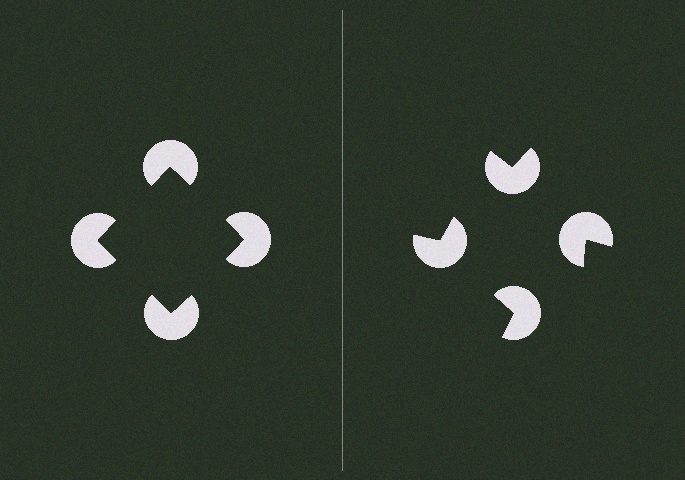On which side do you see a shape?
An illusory square appears on the left side. On the right side the wedge cuts are rotated, so no coherent shape forms.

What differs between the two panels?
The pac-man discs are positioned identically on both sides; only the wedge orientations differ. On the left they align to a square; on the right they are misaligned.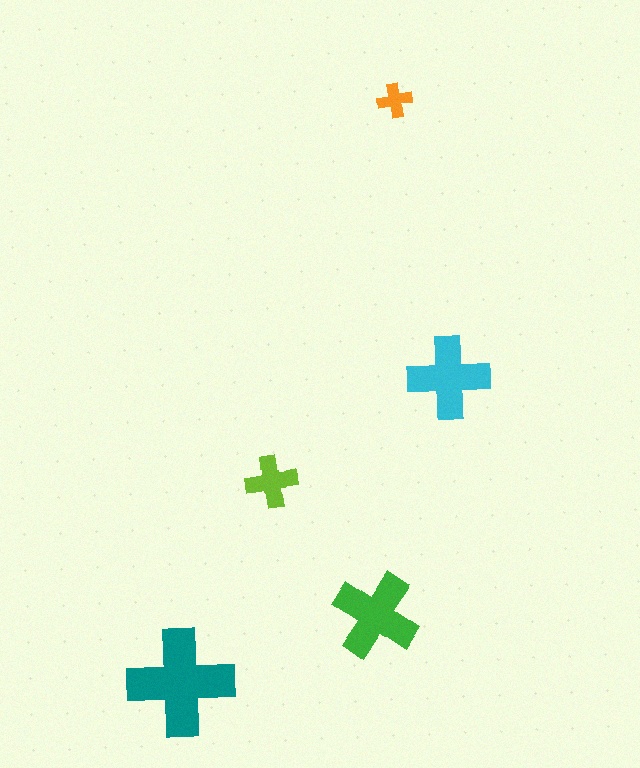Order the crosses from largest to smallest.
the teal one, the green one, the cyan one, the lime one, the orange one.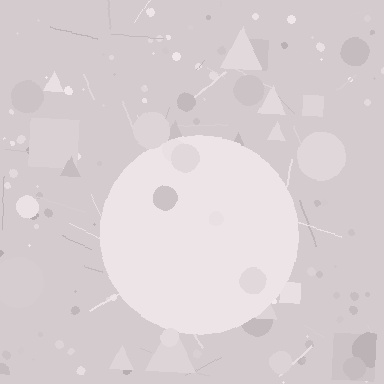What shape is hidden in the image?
A circle is hidden in the image.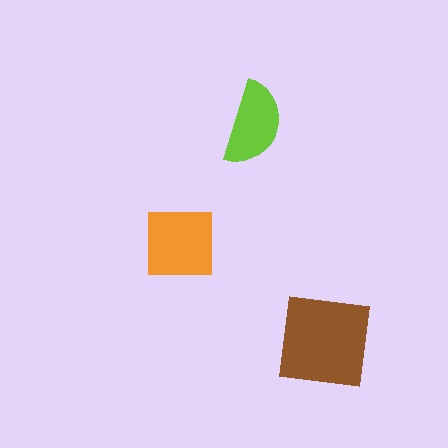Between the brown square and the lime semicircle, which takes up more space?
The brown square.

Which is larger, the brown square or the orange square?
The brown square.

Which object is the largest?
The brown square.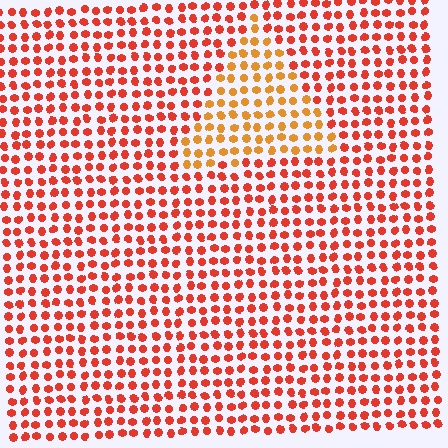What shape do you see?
I see a triangle.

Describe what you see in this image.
The image is filled with small red elements in a uniform arrangement. A triangle-shaped region is visible where the elements are tinted to a slightly different hue, forming a subtle color boundary.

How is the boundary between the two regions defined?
The boundary is defined purely by a slight shift in hue (about 30 degrees). Spacing, size, and orientation are identical on both sides.